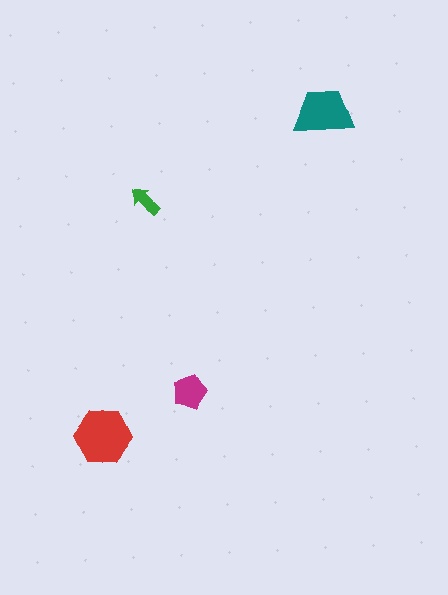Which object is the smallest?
The green arrow.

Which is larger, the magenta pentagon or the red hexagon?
The red hexagon.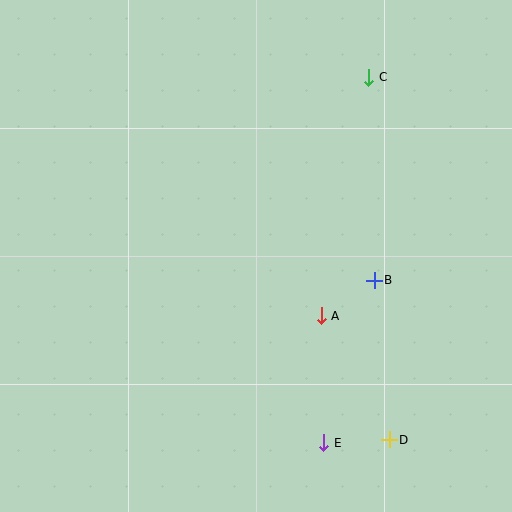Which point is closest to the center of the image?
Point A at (321, 316) is closest to the center.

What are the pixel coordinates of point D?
Point D is at (389, 440).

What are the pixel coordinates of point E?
Point E is at (324, 443).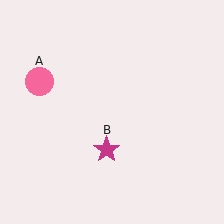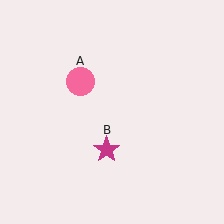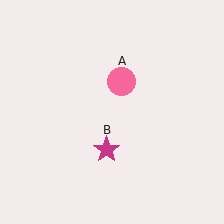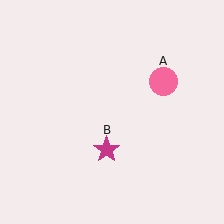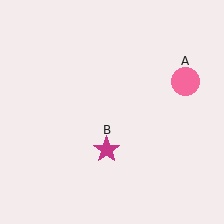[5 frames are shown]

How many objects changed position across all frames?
1 object changed position: pink circle (object A).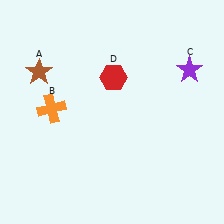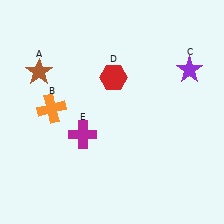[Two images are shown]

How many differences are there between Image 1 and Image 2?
There is 1 difference between the two images.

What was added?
A magenta cross (E) was added in Image 2.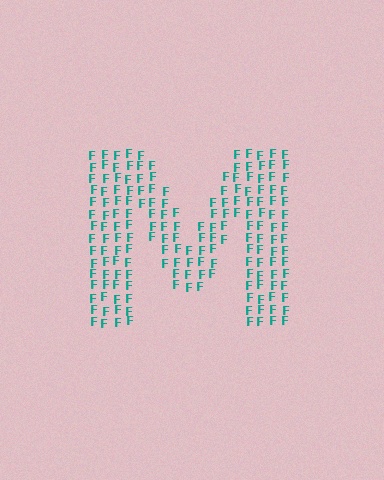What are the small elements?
The small elements are letter F's.